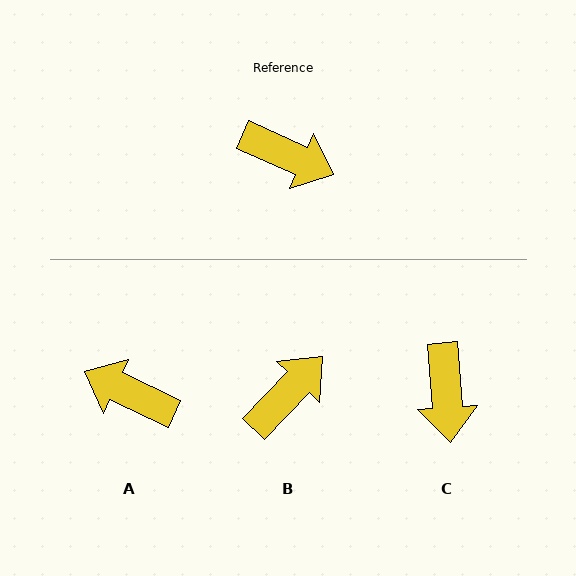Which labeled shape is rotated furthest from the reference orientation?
A, about 179 degrees away.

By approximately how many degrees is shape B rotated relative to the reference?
Approximately 70 degrees counter-clockwise.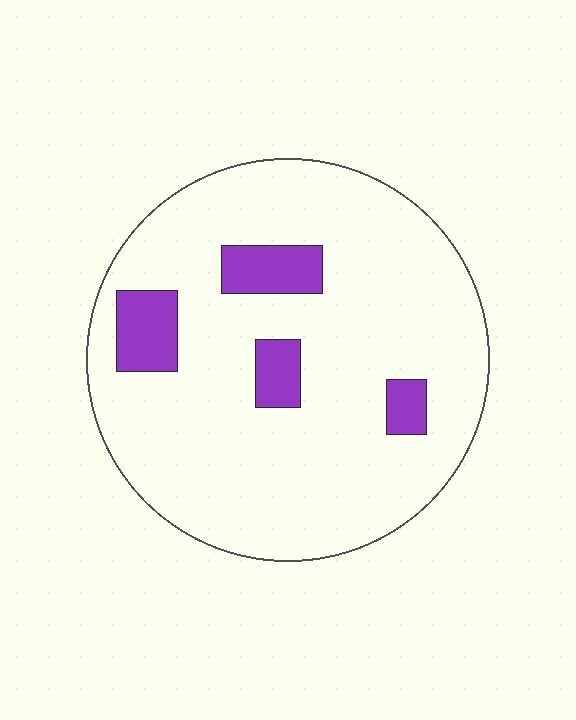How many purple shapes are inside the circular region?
4.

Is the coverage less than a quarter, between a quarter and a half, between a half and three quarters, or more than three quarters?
Less than a quarter.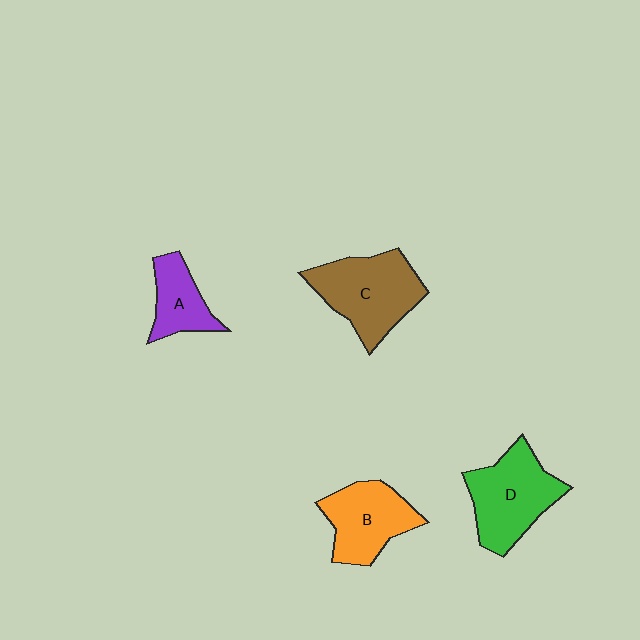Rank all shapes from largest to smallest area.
From largest to smallest: C (brown), D (green), B (orange), A (purple).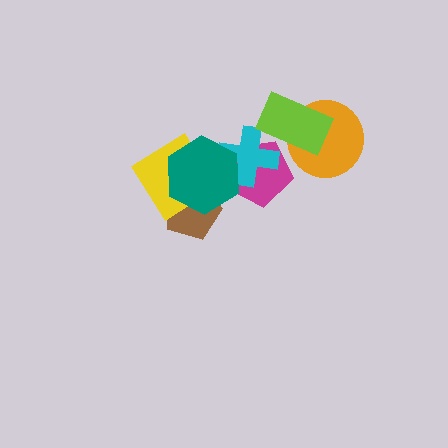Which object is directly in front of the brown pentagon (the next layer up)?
The yellow diamond is directly in front of the brown pentagon.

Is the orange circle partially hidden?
Yes, it is partially covered by another shape.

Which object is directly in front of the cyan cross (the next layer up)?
The lime rectangle is directly in front of the cyan cross.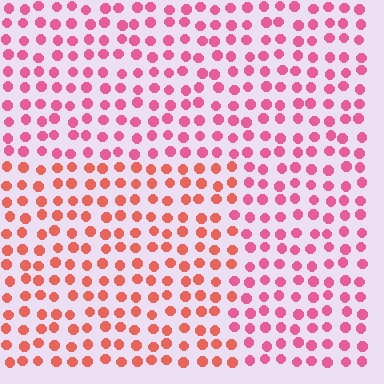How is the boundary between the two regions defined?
The boundary is defined purely by a slight shift in hue (about 31 degrees). Spacing, size, and orientation are identical on both sides.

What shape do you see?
I see a rectangle.